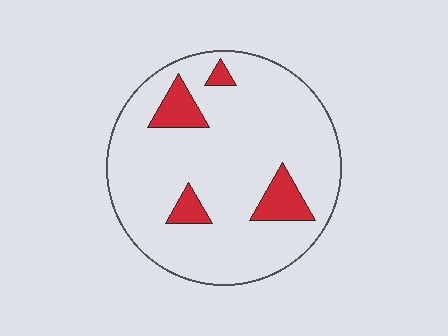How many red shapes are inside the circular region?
4.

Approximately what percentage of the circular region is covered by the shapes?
Approximately 10%.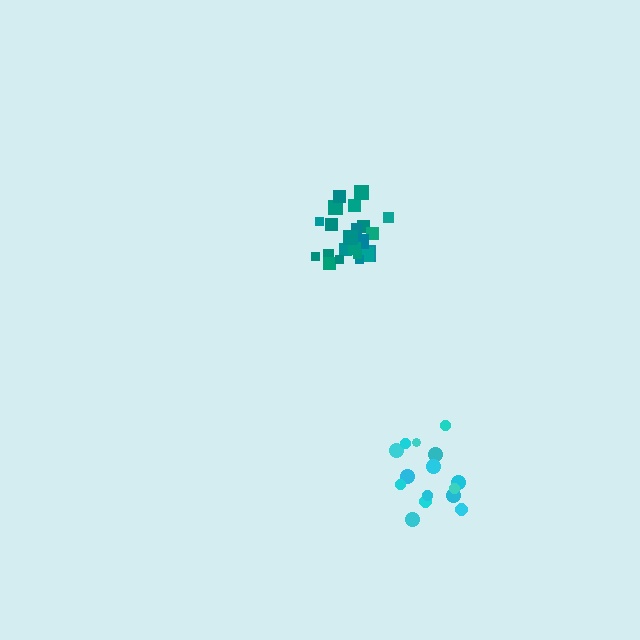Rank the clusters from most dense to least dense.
teal, cyan.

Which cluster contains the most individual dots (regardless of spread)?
Teal (23).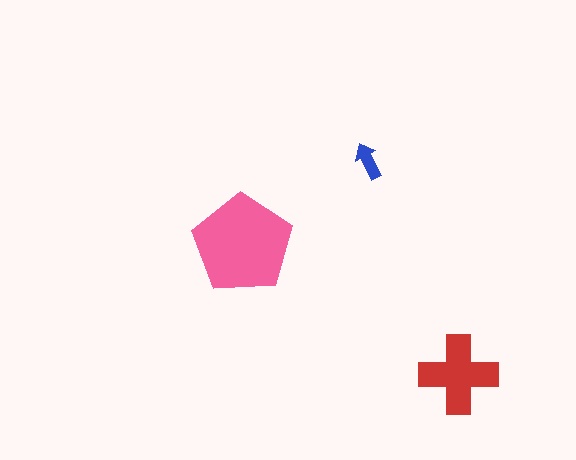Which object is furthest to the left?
The pink pentagon is leftmost.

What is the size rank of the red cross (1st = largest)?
2nd.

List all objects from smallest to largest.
The blue arrow, the red cross, the pink pentagon.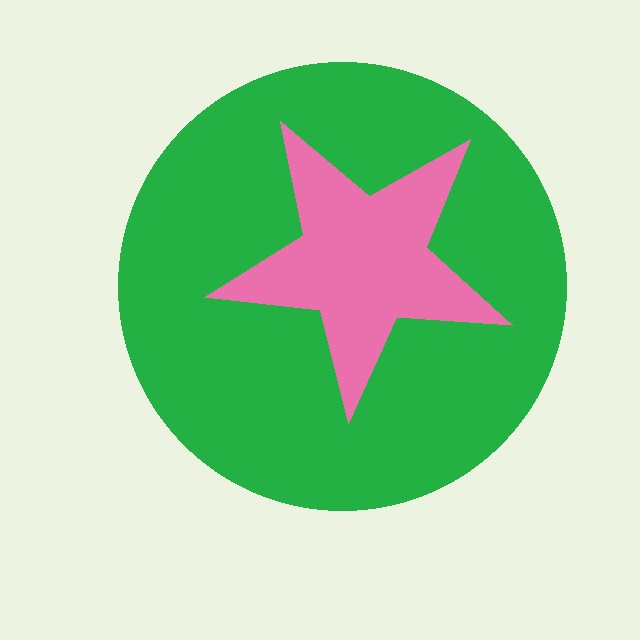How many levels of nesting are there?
2.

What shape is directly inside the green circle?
The pink star.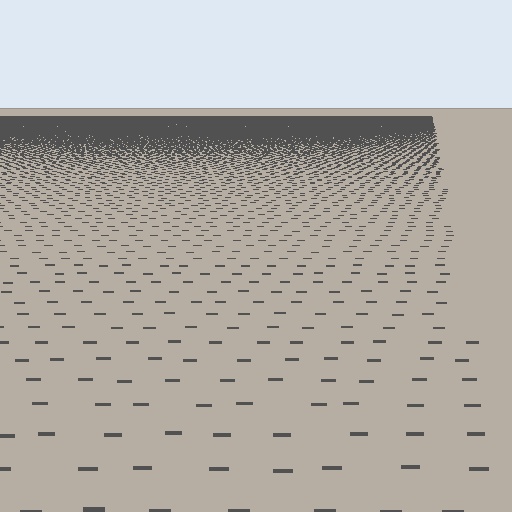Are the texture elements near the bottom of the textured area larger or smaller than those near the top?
Larger. Near the bottom, elements are closer to the viewer and appear at a bigger on-screen size.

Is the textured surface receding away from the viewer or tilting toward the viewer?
The surface is receding away from the viewer. Texture elements get smaller and denser toward the top.